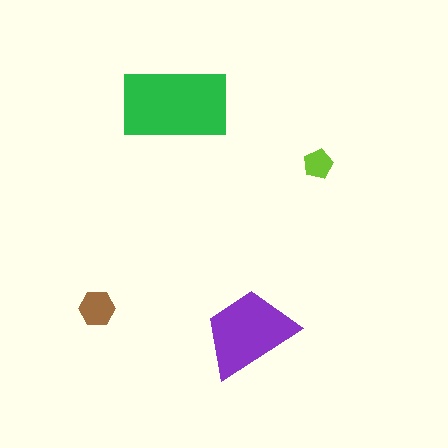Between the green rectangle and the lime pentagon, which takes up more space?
The green rectangle.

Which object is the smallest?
The lime pentagon.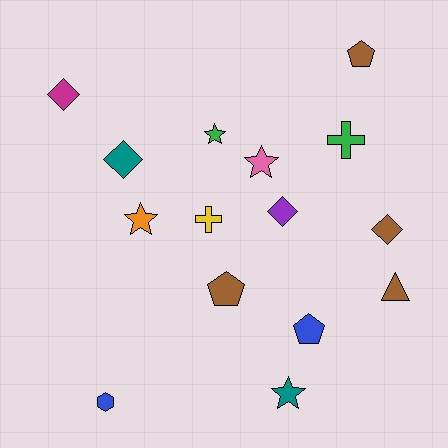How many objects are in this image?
There are 15 objects.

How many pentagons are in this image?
There are 3 pentagons.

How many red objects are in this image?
There are no red objects.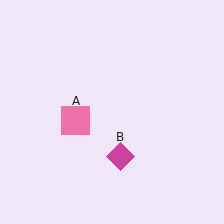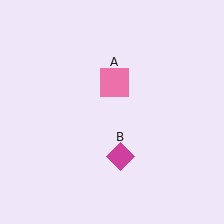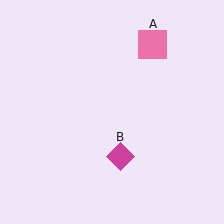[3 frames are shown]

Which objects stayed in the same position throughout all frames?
Magenta diamond (object B) remained stationary.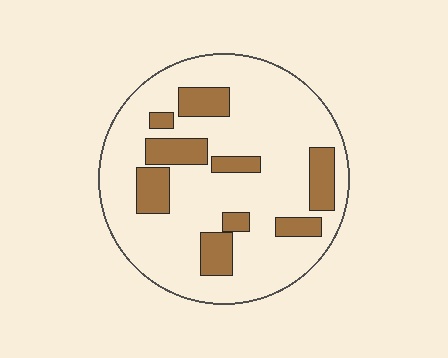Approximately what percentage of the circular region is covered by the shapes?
Approximately 20%.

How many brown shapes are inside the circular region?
9.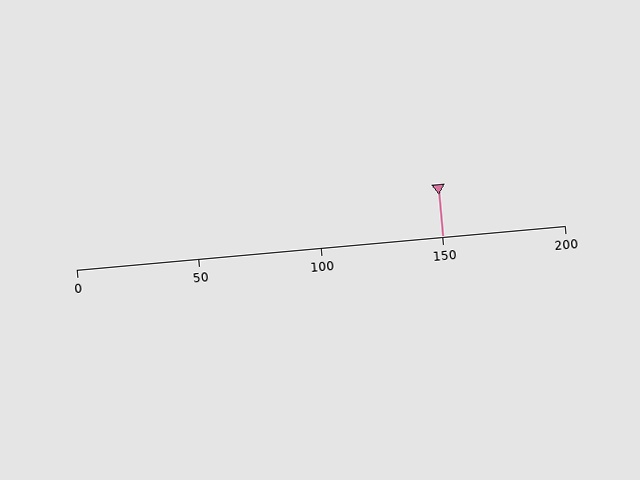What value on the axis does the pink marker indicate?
The marker indicates approximately 150.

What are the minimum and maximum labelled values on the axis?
The axis runs from 0 to 200.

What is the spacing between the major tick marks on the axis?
The major ticks are spaced 50 apart.